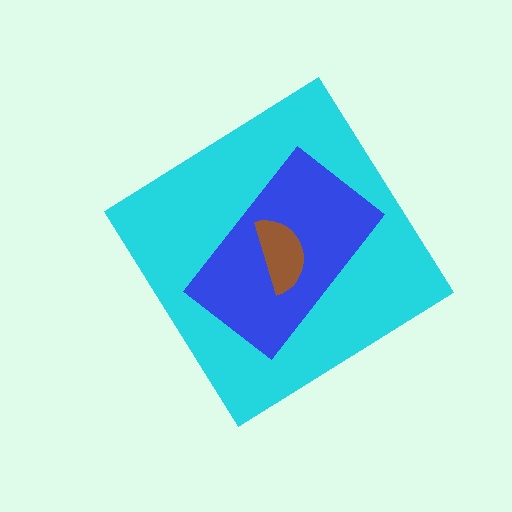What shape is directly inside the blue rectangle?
The brown semicircle.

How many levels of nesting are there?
3.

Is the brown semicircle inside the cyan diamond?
Yes.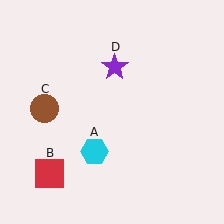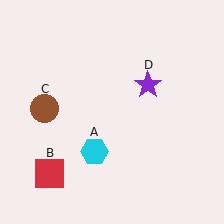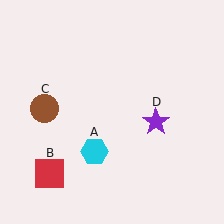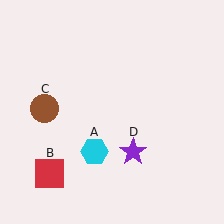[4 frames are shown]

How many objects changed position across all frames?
1 object changed position: purple star (object D).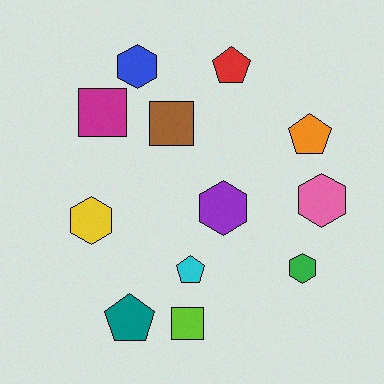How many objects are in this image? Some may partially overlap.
There are 12 objects.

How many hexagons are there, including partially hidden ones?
There are 5 hexagons.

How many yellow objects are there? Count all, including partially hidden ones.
There is 1 yellow object.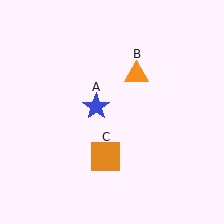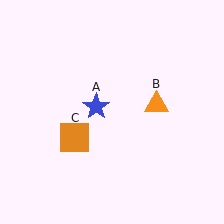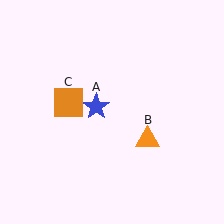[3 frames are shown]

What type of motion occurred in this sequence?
The orange triangle (object B), orange square (object C) rotated clockwise around the center of the scene.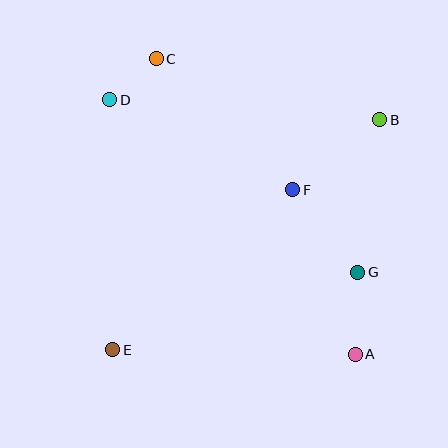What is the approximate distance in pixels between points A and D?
The distance between A and D is approximately 354 pixels.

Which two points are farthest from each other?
Points A and C are farthest from each other.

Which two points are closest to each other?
Points C and D are closest to each other.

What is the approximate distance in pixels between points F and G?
The distance between F and G is approximately 105 pixels.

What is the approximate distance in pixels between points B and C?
The distance between B and C is approximately 231 pixels.